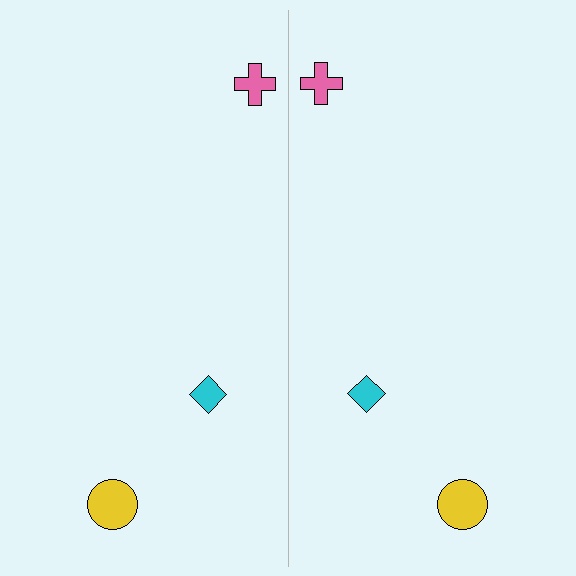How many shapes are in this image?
There are 6 shapes in this image.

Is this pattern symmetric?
Yes, this pattern has bilateral (reflection) symmetry.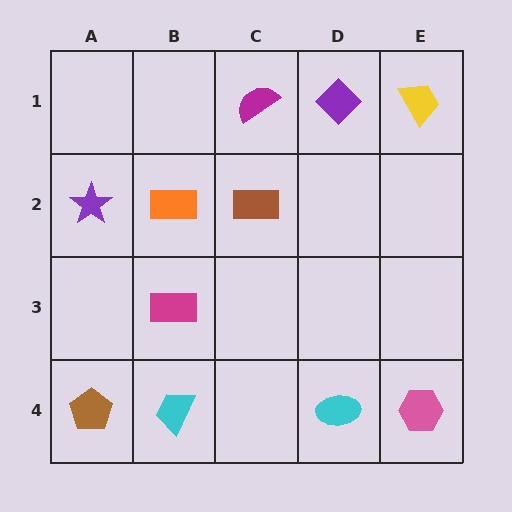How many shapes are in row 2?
3 shapes.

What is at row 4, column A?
A brown pentagon.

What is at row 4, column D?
A cyan ellipse.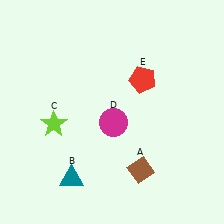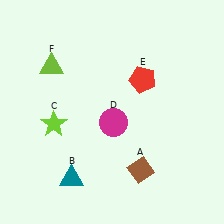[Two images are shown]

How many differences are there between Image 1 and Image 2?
There is 1 difference between the two images.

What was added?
A lime triangle (F) was added in Image 2.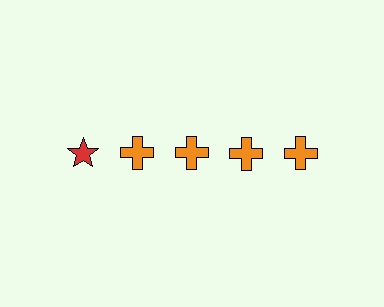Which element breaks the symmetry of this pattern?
The red star in the top row, leftmost column breaks the symmetry. All other shapes are orange crosses.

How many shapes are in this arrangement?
There are 5 shapes arranged in a grid pattern.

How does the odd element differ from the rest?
It differs in both color (red instead of orange) and shape (star instead of cross).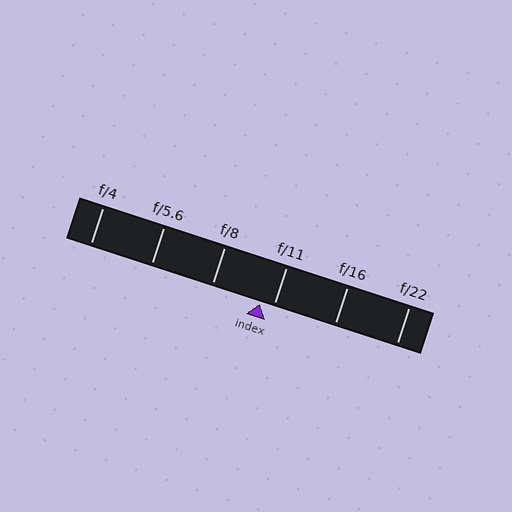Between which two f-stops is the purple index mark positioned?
The index mark is between f/8 and f/11.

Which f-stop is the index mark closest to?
The index mark is closest to f/11.